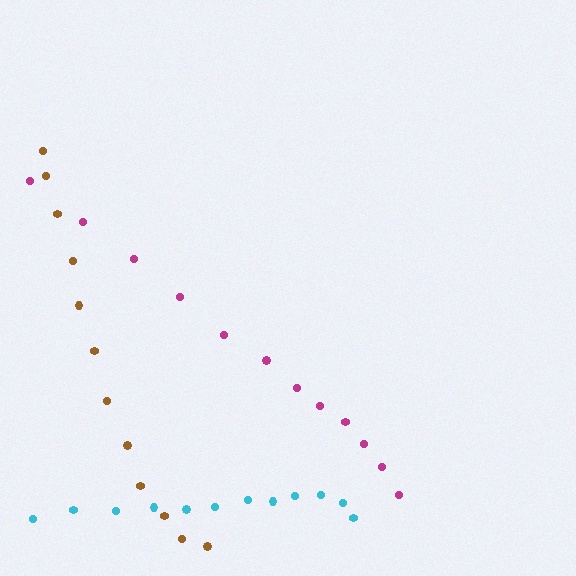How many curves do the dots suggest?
There are 3 distinct paths.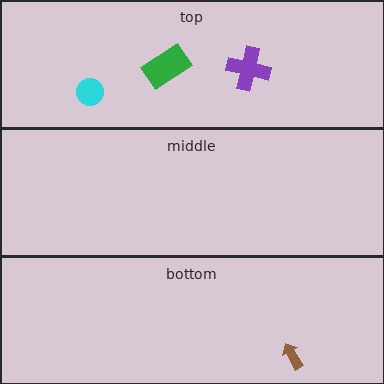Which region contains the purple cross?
The top region.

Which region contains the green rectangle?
The top region.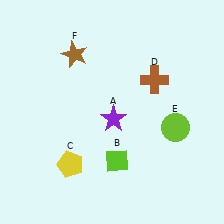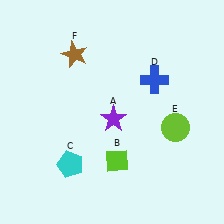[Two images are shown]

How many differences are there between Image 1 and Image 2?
There are 2 differences between the two images.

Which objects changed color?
C changed from yellow to cyan. D changed from brown to blue.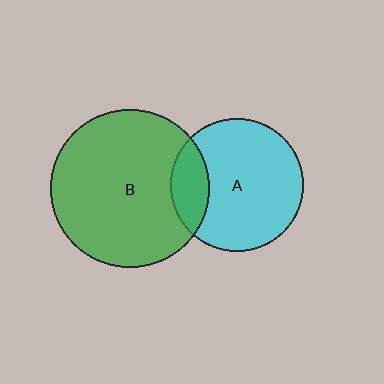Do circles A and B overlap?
Yes.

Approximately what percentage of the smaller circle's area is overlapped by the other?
Approximately 20%.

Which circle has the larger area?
Circle B (green).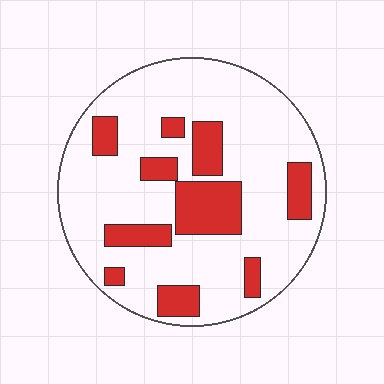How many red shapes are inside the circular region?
10.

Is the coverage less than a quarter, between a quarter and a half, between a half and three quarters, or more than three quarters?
Less than a quarter.